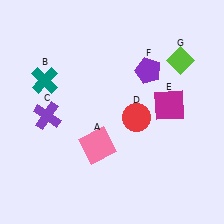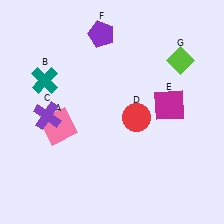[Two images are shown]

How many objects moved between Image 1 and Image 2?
2 objects moved between the two images.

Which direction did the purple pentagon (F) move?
The purple pentagon (F) moved left.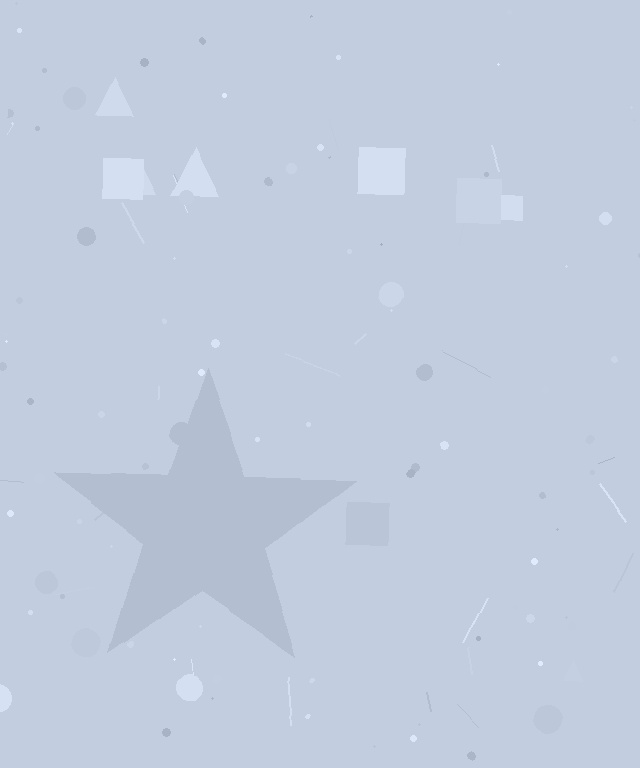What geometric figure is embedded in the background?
A star is embedded in the background.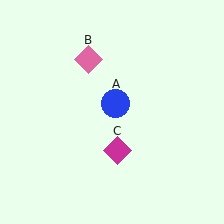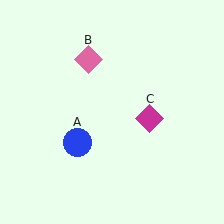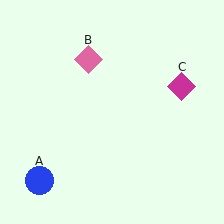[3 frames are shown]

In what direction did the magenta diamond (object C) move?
The magenta diamond (object C) moved up and to the right.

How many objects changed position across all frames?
2 objects changed position: blue circle (object A), magenta diamond (object C).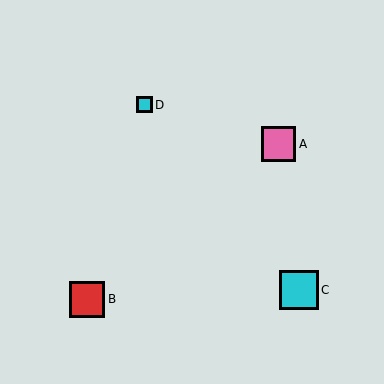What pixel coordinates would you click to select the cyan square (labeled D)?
Click at (144, 105) to select the cyan square D.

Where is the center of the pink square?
The center of the pink square is at (279, 144).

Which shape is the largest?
The cyan square (labeled C) is the largest.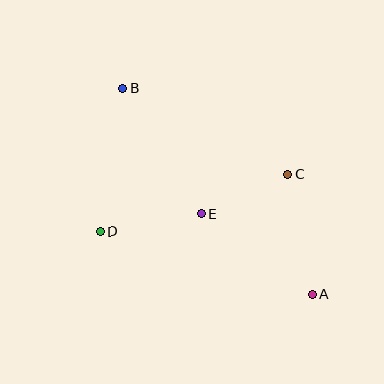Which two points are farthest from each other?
Points A and B are farthest from each other.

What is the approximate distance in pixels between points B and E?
The distance between B and E is approximately 148 pixels.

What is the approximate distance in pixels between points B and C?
The distance between B and C is approximately 186 pixels.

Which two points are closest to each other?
Points C and E are closest to each other.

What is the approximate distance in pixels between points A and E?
The distance between A and E is approximately 137 pixels.